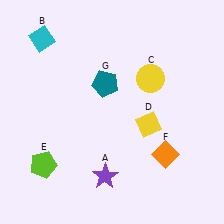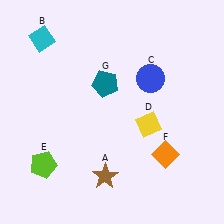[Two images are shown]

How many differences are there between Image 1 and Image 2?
There are 2 differences between the two images.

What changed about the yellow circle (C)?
In Image 1, C is yellow. In Image 2, it changed to blue.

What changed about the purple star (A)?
In Image 1, A is purple. In Image 2, it changed to brown.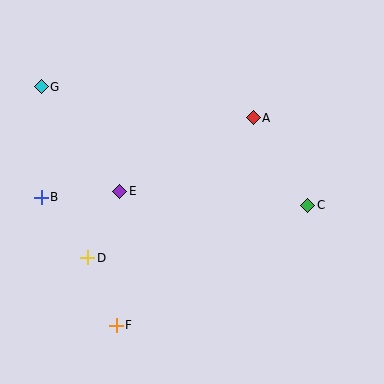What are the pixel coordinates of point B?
Point B is at (41, 197).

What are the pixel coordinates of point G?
Point G is at (41, 87).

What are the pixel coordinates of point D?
Point D is at (88, 258).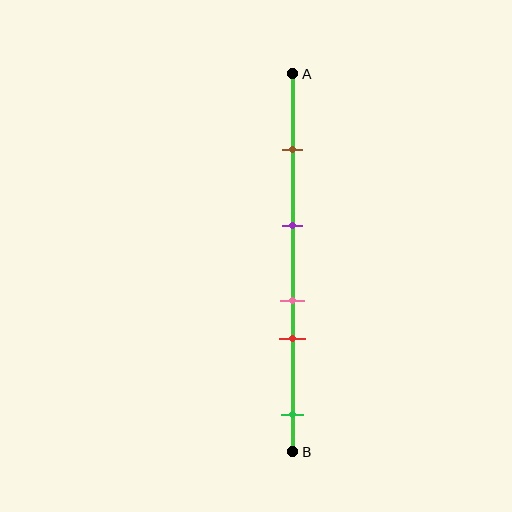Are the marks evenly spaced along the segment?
No, the marks are not evenly spaced.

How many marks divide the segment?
There are 5 marks dividing the segment.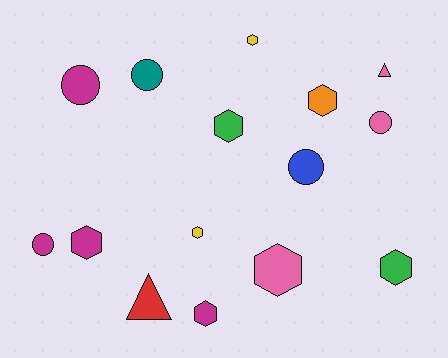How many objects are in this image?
There are 15 objects.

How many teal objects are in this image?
There is 1 teal object.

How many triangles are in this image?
There are 2 triangles.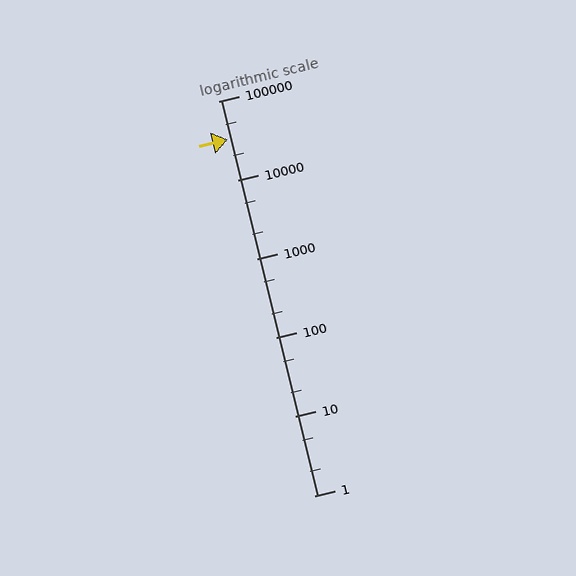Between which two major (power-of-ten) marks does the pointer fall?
The pointer is between 10000 and 100000.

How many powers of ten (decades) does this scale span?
The scale spans 5 decades, from 1 to 100000.